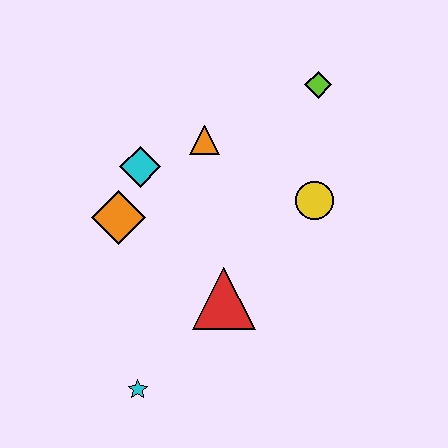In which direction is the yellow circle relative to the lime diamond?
The yellow circle is below the lime diamond.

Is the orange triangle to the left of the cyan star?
No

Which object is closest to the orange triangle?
The cyan diamond is closest to the orange triangle.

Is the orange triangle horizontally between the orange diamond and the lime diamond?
Yes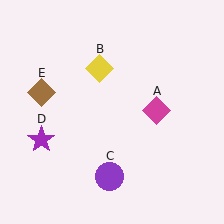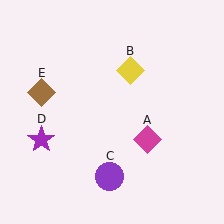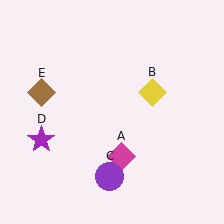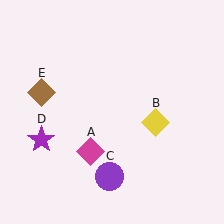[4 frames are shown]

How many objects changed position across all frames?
2 objects changed position: magenta diamond (object A), yellow diamond (object B).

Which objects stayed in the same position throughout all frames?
Purple circle (object C) and purple star (object D) and brown diamond (object E) remained stationary.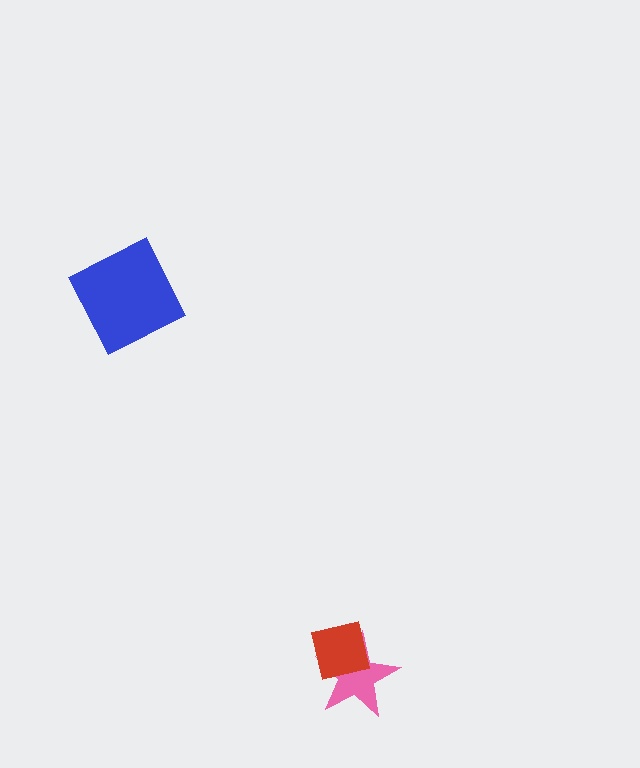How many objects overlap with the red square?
1 object overlaps with the red square.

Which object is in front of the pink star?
The red square is in front of the pink star.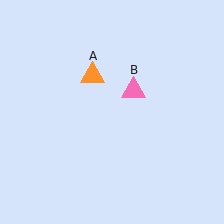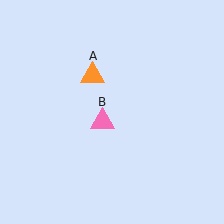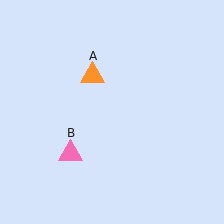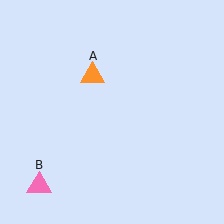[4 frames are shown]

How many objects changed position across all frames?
1 object changed position: pink triangle (object B).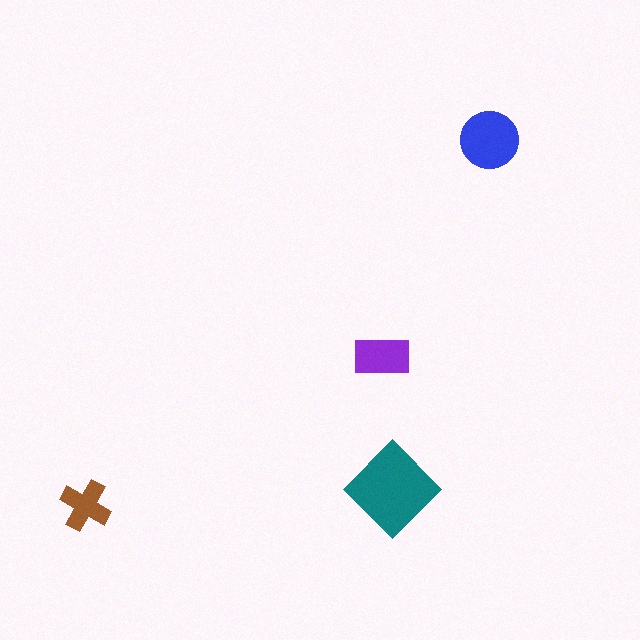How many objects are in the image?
There are 4 objects in the image.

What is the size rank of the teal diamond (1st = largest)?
1st.